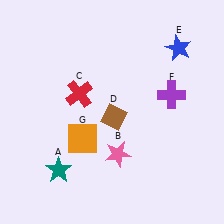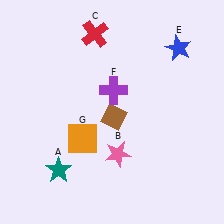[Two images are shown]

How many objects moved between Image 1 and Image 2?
2 objects moved between the two images.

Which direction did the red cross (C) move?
The red cross (C) moved up.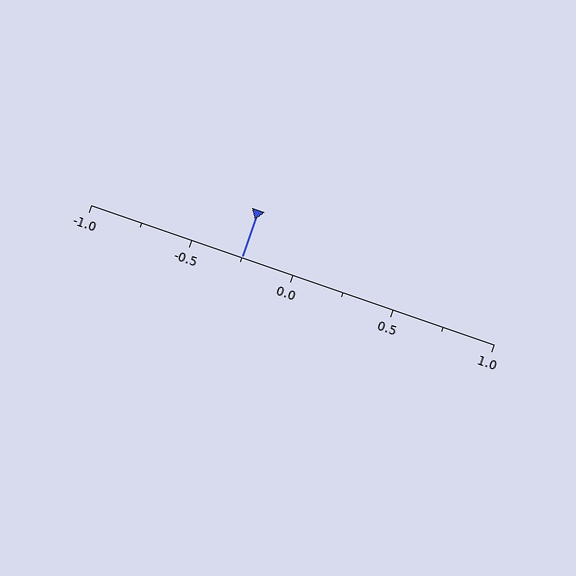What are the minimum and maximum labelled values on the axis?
The axis runs from -1.0 to 1.0.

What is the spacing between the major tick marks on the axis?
The major ticks are spaced 0.5 apart.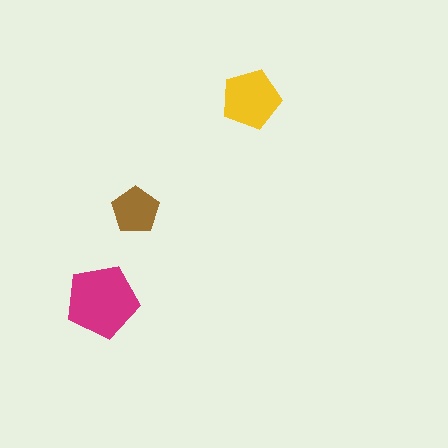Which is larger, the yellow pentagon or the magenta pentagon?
The magenta one.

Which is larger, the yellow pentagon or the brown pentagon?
The yellow one.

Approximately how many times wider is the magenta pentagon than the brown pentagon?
About 1.5 times wider.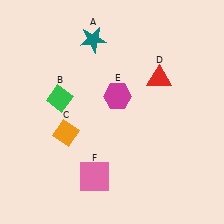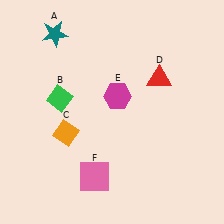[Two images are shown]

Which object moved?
The teal star (A) moved left.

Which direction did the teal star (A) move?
The teal star (A) moved left.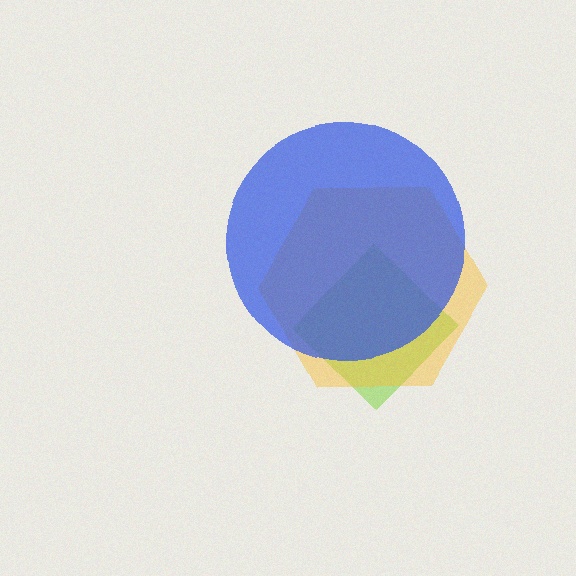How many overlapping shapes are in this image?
There are 3 overlapping shapes in the image.